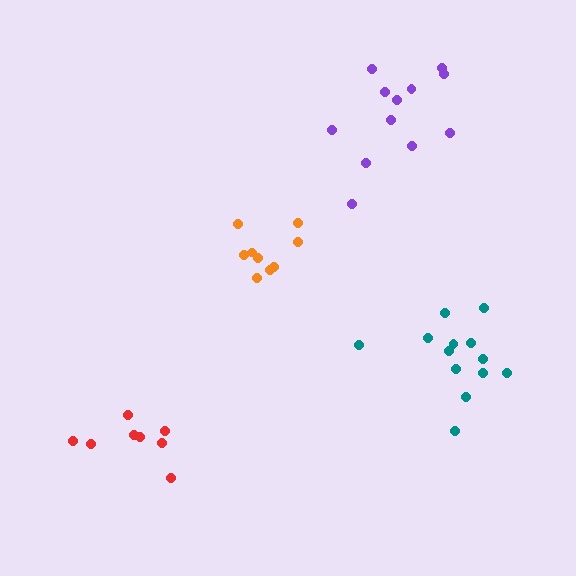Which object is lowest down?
The red cluster is bottommost.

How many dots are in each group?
Group 1: 12 dots, Group 2: 8 dots, Group 3: 13 dots, Group 4: 9 dots (42 total).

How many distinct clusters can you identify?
There are 4 distinct clusters.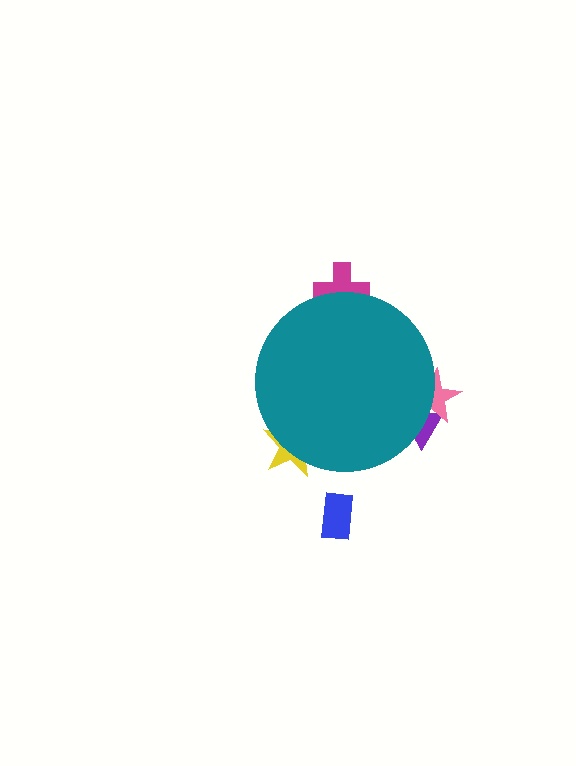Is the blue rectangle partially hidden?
No, the blue rectangle is fully visible.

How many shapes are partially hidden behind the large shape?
4 shapes are partially hidden.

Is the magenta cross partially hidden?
Yes, the magenta cross is partially hidden behind the teal circle.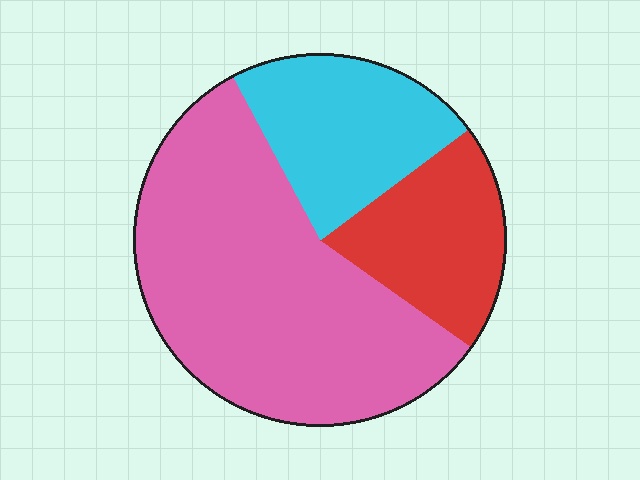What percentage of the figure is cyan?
Cyan takes up between a sixth and a third of the figure.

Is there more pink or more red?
Pink.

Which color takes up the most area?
Pink, at roughly 55%.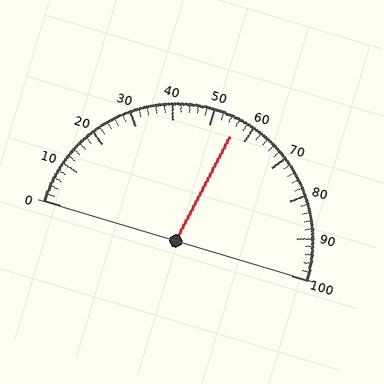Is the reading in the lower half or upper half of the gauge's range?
The reading is in the upper half of the range (0 to 100).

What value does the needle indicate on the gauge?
The needle indicates approximately 56.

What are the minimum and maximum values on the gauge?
The gauge ranges from 0 to 100.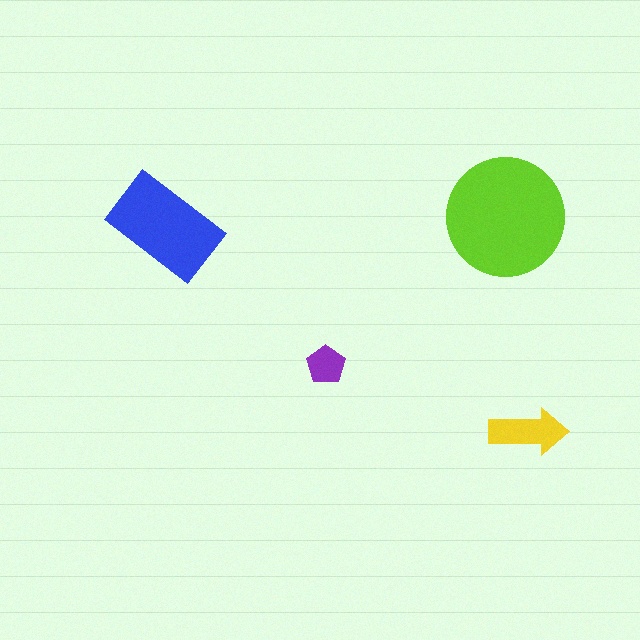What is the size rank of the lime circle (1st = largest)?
1st.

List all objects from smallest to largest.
The purple pentagon, the yellow arrow, the blue rectangle, the lime circle.